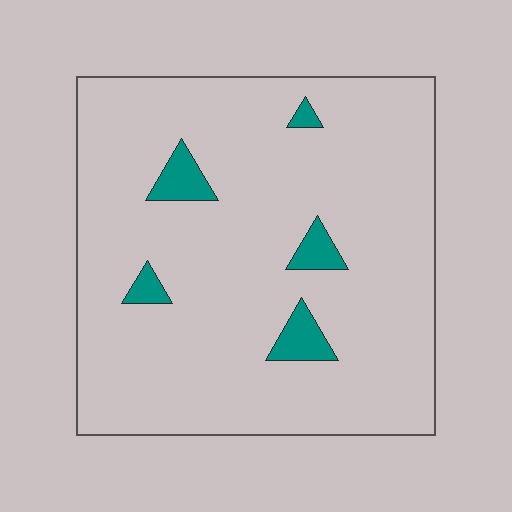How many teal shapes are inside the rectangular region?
5.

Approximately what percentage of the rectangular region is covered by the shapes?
Approximately 5%.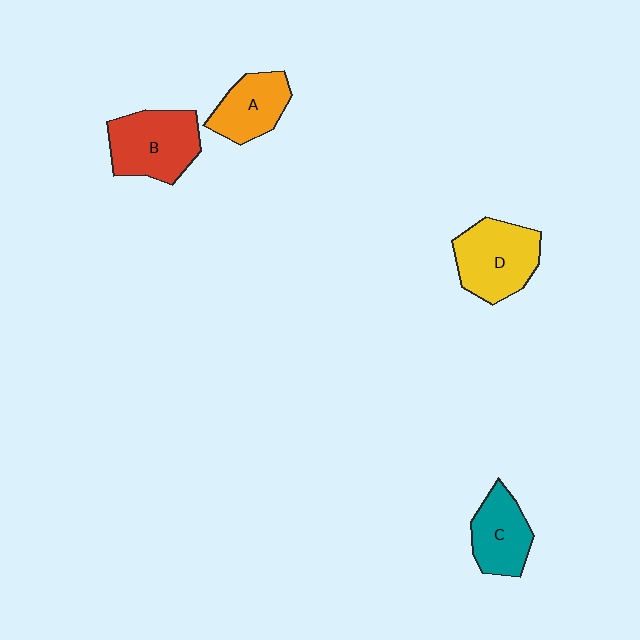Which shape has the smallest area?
Shape A (orange).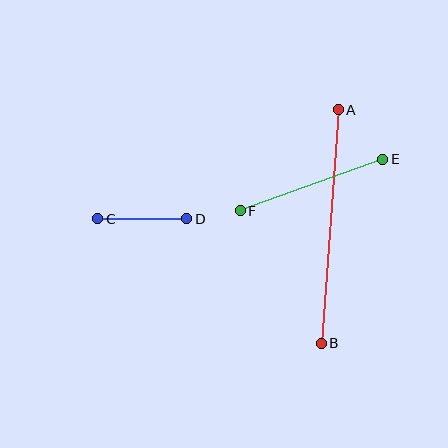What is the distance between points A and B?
The distance is approximately 234 pixels.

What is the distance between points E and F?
The distance is approximately 152 pixels.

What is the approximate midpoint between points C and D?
The midpoint is at approximately (142, 219) pixels.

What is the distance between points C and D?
The distance is approximately 89 pixels.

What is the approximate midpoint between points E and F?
The midpoint is at approximately (311, 185) pixels.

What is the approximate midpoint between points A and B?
The midpoint is at approximately (330, 227) pixels.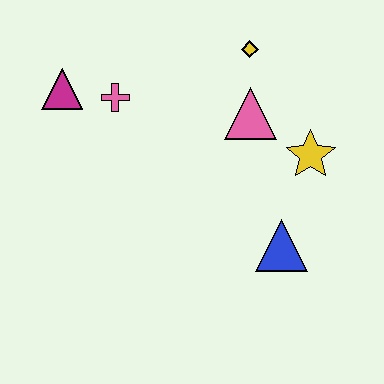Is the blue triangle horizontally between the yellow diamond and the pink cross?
No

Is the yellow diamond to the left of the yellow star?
Yes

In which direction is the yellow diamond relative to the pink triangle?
The yellow diamond is above the pink triangle.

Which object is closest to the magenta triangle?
The pink cross is closest to the magenta triangle.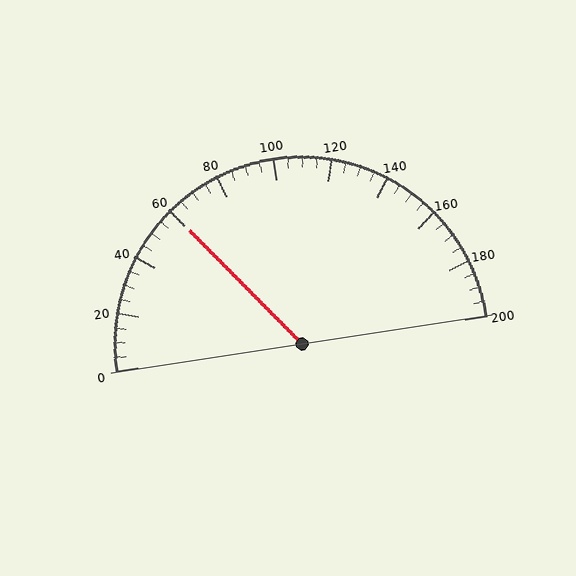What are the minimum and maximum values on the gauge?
The gauge ranges from 0 to 200.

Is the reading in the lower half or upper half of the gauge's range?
The reading is in the lower half of the range (0 to 200).